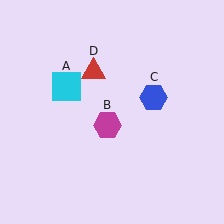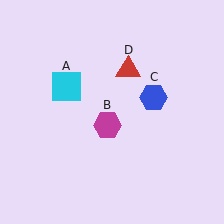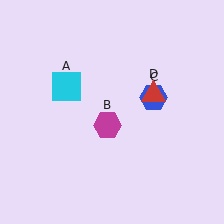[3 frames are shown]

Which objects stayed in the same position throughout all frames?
Cyan square (object A) and magenta hexagon (object B) and blue hexagon (object C) remained stationary.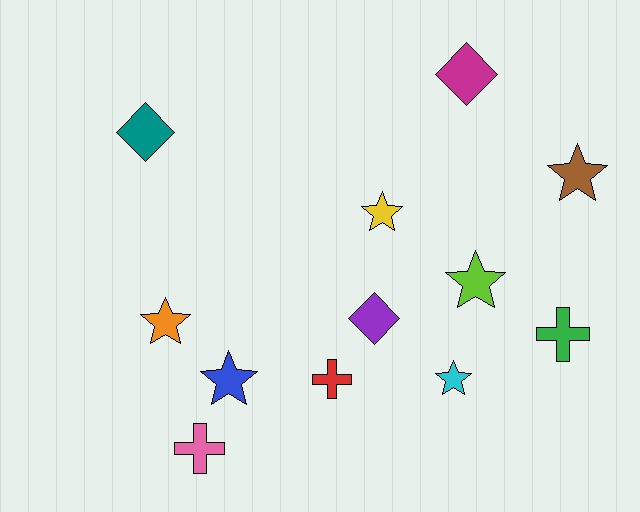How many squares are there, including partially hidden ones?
There are no squares.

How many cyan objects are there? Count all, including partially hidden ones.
There is 1 cyan object.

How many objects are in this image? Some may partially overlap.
There are 12 objects.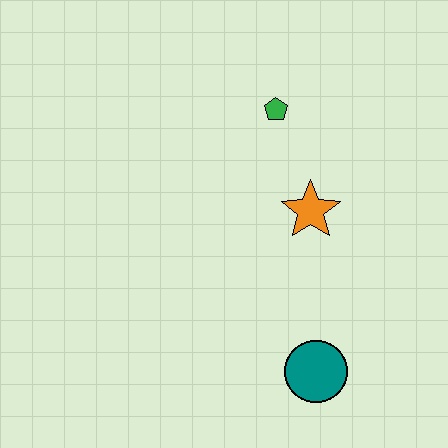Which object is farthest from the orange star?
The teal circle is farthest from the orange star.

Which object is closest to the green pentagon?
The orange star is closest to the green pentagon.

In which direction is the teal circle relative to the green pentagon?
The teal circle is below the green pentagon.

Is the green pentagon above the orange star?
Yes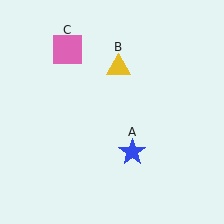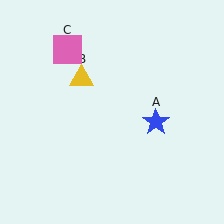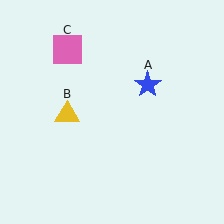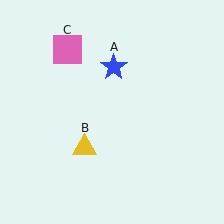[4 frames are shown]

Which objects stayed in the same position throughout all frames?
Pink square (object C) remained stationary.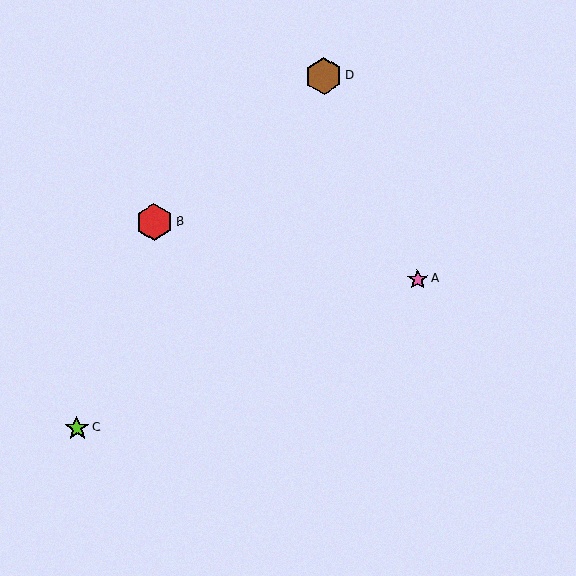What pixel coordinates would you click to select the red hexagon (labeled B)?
Click at (154, 222) to select the red hexagon B.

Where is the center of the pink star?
The center of the pink star is at (418, 279).